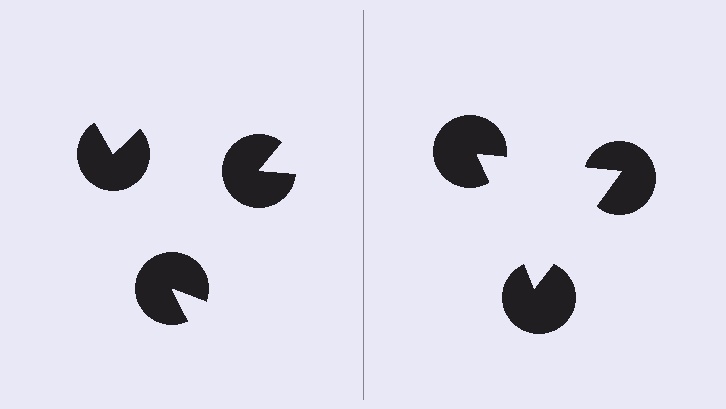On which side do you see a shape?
An illusory triangle appears on the right side. On the left side the wedge cuts are rotated, so no coherent shape forms.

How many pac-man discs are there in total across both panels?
6 — 3 on each side.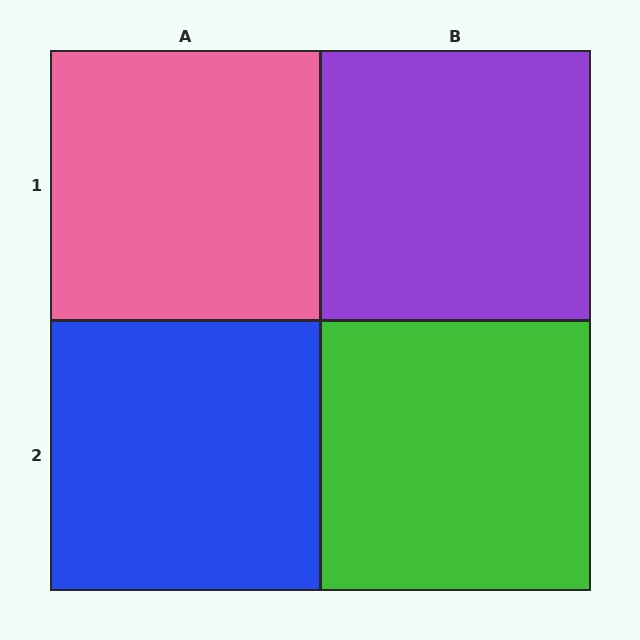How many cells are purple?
1 cell is purple.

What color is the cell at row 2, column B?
Green.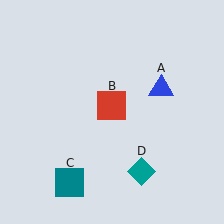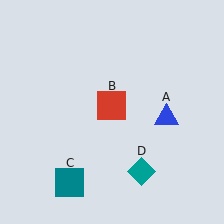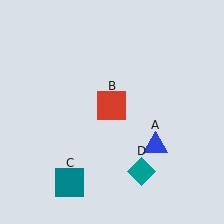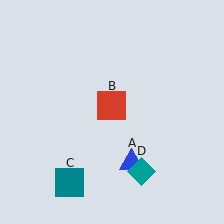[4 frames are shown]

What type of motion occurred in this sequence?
The blue triangle (object A) rotated clockwise around the center of the scene.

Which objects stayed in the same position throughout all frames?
Red square (object B) and teal square (object C) and teal diamond (object D) remained stationary.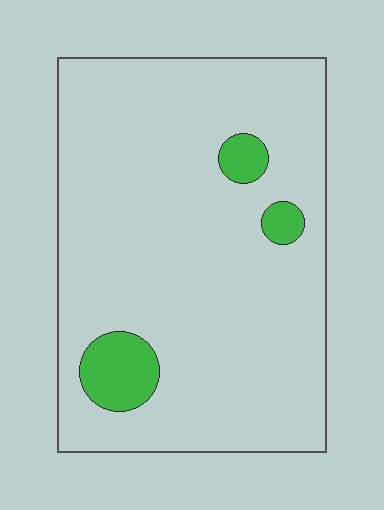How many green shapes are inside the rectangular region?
3.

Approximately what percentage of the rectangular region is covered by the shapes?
Approximately 10%.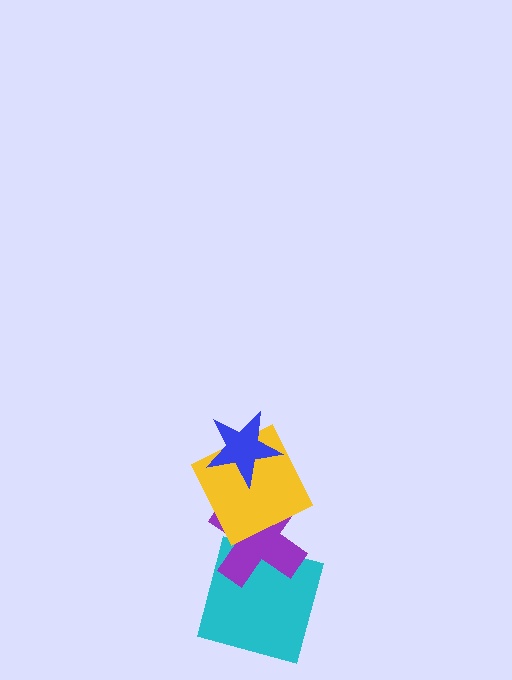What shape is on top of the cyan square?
The purple cross is on top of the cyan square.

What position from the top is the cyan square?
The cyan square is 4th from the top.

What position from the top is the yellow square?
The yellow square is 2nd from the top.